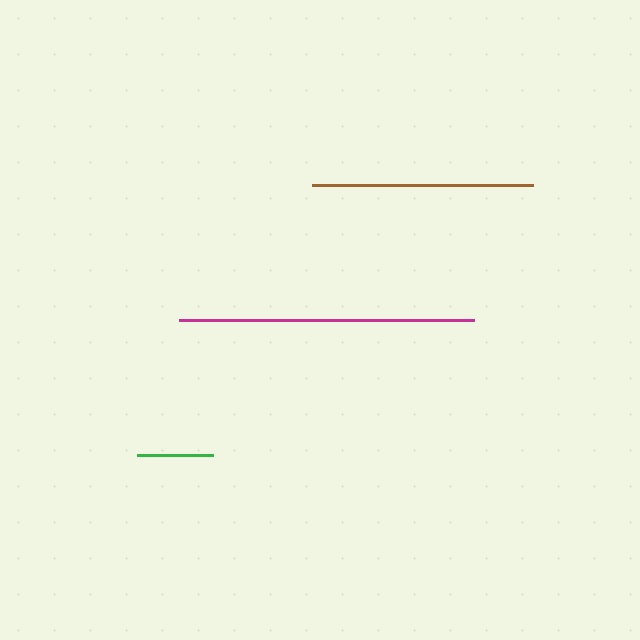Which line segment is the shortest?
The green line is the shortest at approximately 75 pixels.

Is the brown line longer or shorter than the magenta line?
The magenta line is longer than the brown line.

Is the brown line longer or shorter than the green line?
The brown line is longer than the green line.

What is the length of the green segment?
The green segment is approximately 75 pixels long.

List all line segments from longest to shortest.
From longest to shortest: magenta, brown, green.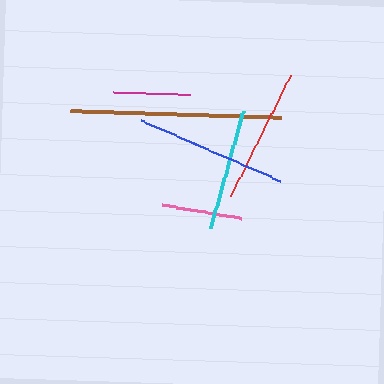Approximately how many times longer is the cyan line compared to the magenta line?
The cyan line is approximately 1.6 times the length of the magenta line.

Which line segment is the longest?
The brown line is the longest at approximately 210 pixels.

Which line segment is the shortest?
The magenta line is the shortest at approximately 77 pixels.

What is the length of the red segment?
The red segment is approximately 135 pixels long.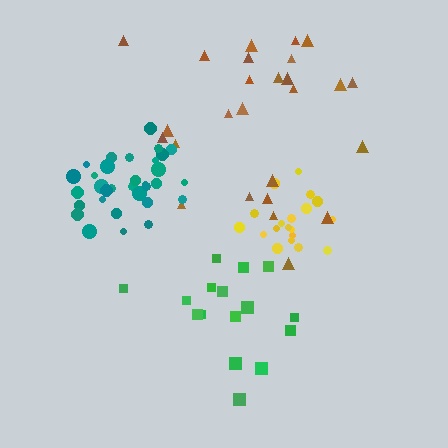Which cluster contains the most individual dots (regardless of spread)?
Teal (32).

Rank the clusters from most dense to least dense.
yellow, teal, green, brown.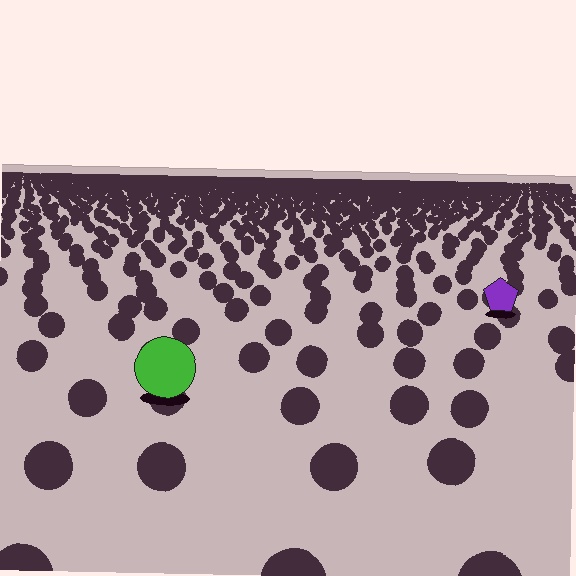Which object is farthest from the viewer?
The purple pentagon is farthest from the viewer. It appears smaller and the ground texture around it is denser.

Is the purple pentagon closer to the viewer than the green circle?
No. The green circle is closer — you can tell from the texture gradient: the ground texture is coarser near it.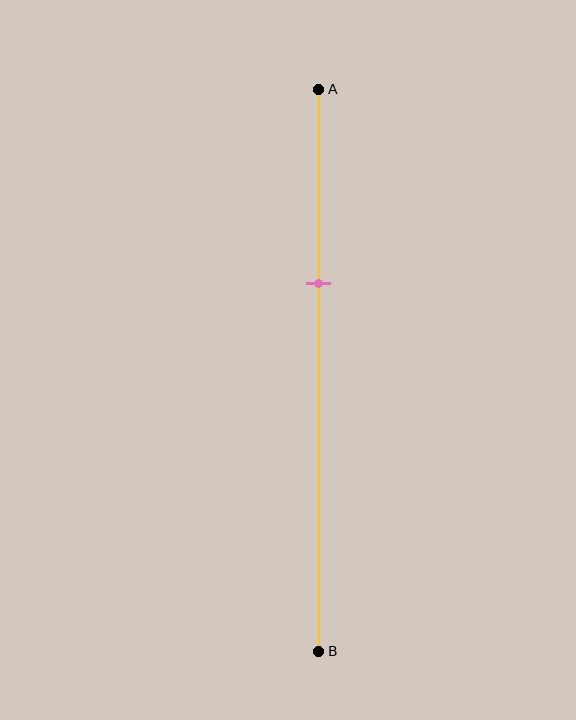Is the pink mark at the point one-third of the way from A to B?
Yes, the mark is approximately at the one-third point.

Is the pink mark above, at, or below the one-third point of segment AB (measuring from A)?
The pink mark is approximately at the one-third point of segment AB.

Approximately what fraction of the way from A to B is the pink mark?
The pink mark is approximately 35% of the way from A to B.